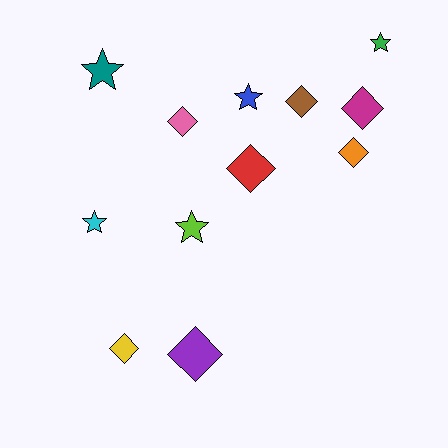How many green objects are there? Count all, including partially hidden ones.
There is 1 green object.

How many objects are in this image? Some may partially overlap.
There are 12 objects.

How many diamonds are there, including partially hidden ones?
There are 7 diamonds.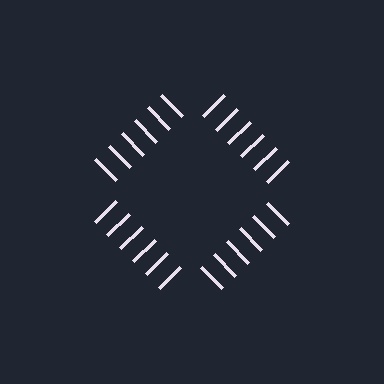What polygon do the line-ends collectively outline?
An illusory square — the line segments terminate on its edges but no continuous stroke is drawn.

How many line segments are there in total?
24 — 6 along each of the 4 edges.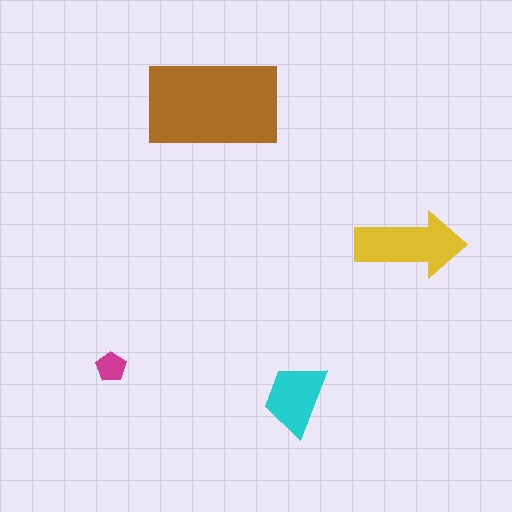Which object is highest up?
The brown rectangle is topmost.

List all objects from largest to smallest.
The brown rectangle, the yellow arrow, the cyan trapezoid, the magenta pentagon.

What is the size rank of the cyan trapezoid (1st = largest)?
3rd.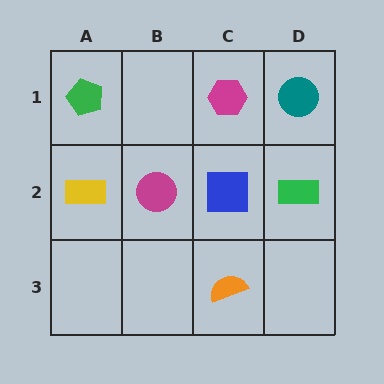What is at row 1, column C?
A magenta hexagon.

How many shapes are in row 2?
4 shapes.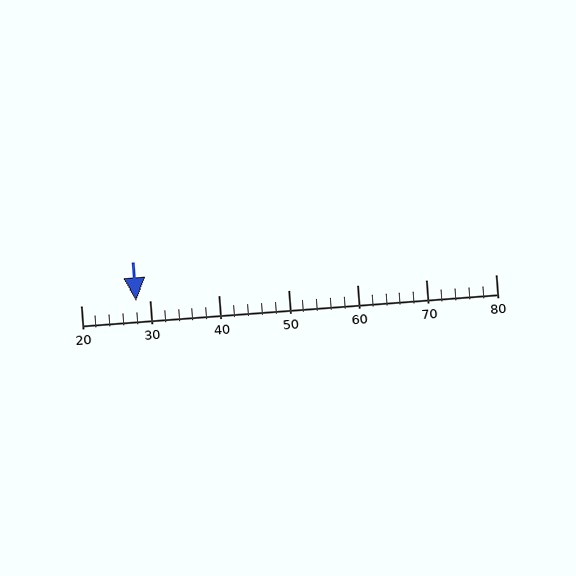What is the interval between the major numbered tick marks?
The major tick marks are spaced 10 units apart.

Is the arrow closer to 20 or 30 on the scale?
The arrow is closer to 30.